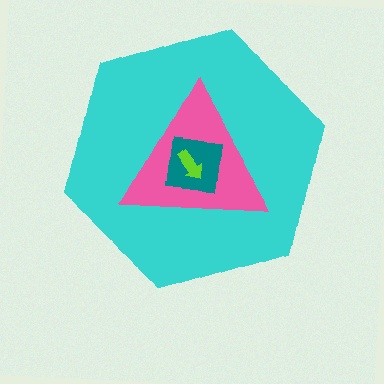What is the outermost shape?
The cyan hexagon.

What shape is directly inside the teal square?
The lime arrow.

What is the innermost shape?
The lime arrow.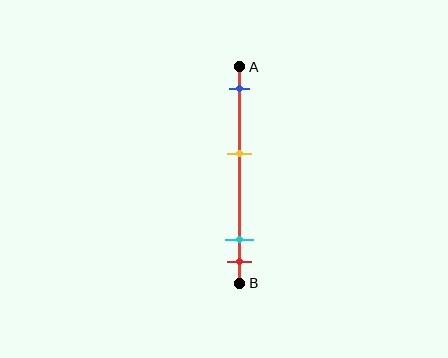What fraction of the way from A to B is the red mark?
The red mark is approximately 90% (0.9) of the way from A to B.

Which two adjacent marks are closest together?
The cyan and red marks are the closest adjacent pair.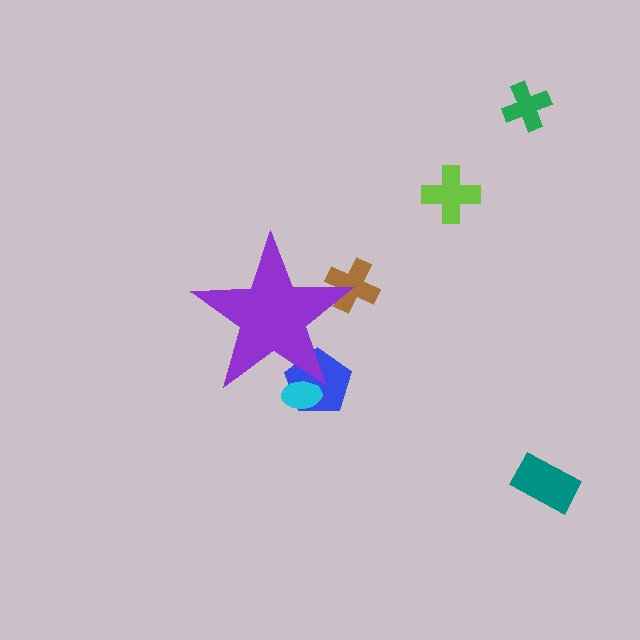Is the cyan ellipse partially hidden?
Yes, the cyan ellipse is partially hidden behind the purple star.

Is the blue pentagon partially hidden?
Yes, the blue pentagon is partially hidden behind the purple star.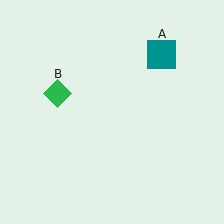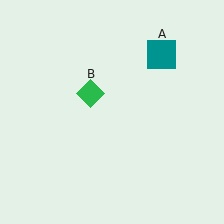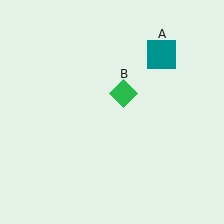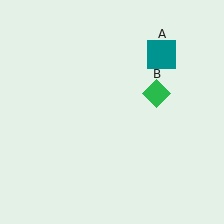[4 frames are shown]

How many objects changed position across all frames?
1 object changed position: green diamond (object B).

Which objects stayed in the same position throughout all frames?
Teal square (object A) remained stationary.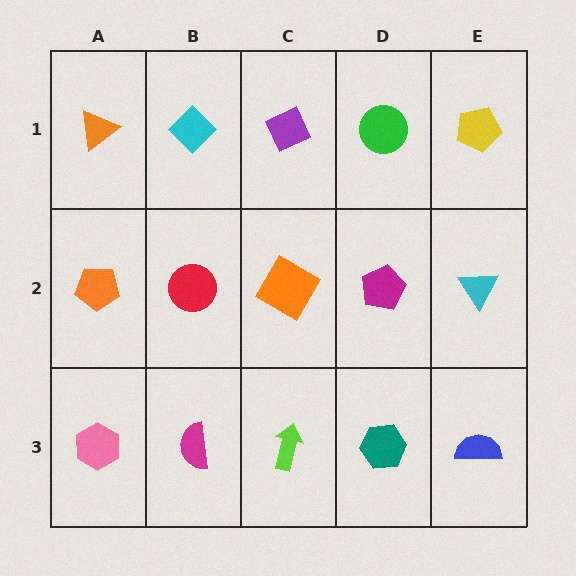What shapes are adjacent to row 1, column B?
A red circle (row 2, column B), an orange triangle (row 1, column A), a purple diamond (row 1, column C).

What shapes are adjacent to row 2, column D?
A green circle (row 1, column D), a teal hexagon (row 3, column D), an orange diamond (row 2, column C), a cyan triangle (row 2, column E).